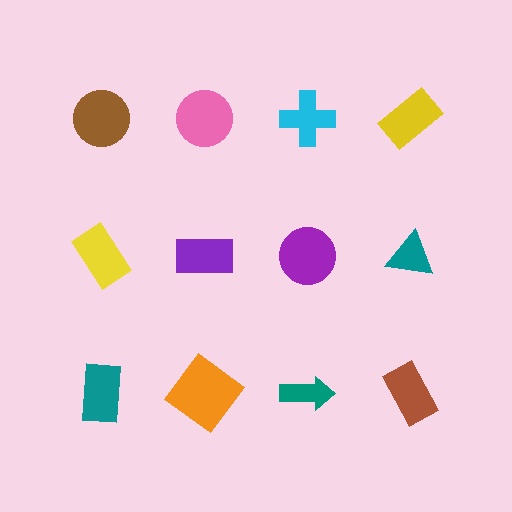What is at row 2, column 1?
A yellow rectangle.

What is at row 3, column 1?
A teal rectangle.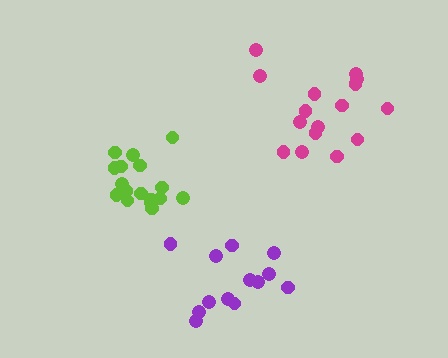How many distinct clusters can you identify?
There are 3 distinct clusters.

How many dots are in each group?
Group 1: 13 dots, Group 2: 17 dots, Group 3: 16 dots (46 total).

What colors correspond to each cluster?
The clusters are colored: purple, lime, magenta.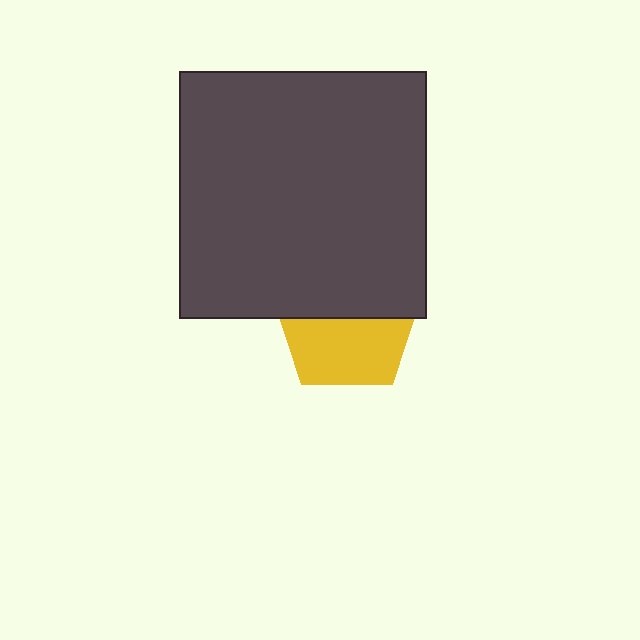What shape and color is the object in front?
The object in front is a dark gray square.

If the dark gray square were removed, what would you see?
You would see the complete yellow pentagon.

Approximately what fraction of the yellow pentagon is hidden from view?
Roughly 48% of the yellow pentagon is hidden behind the dark gray square.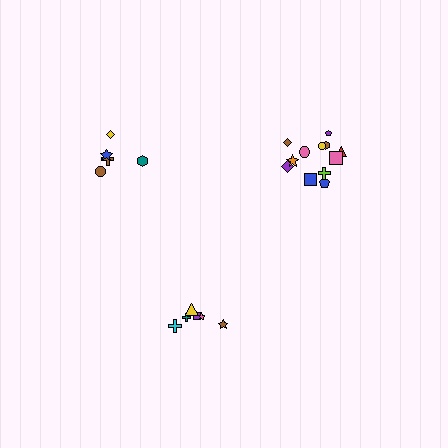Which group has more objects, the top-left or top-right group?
The top-right group.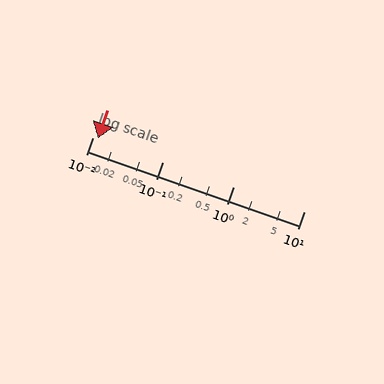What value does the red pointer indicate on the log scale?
The pointer indicates approximately 0.012.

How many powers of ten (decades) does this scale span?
The scale spans 3 decades, from 0.01 to 10.